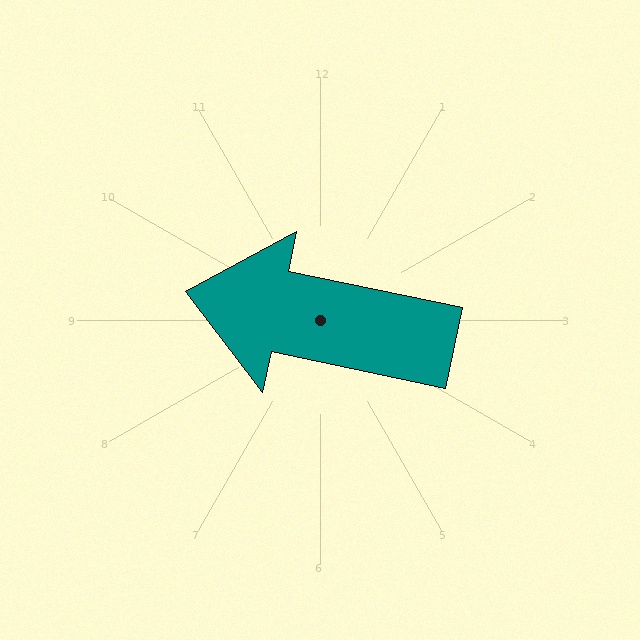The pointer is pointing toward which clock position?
Roughly 9 o'clock.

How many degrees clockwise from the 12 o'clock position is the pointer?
Approximately 282 degrees.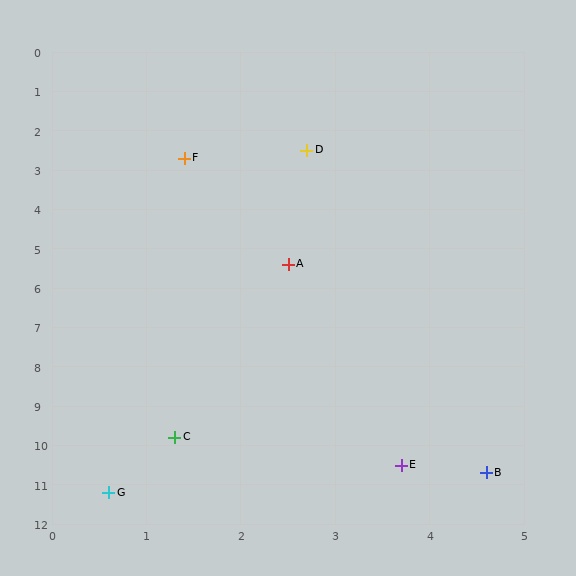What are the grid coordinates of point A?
Point A is at approximately (2.5, 5.4).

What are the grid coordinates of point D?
Point D is at approximately (2.7, 2.5).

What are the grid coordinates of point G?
Point G is at approximately (0.6, 11.2).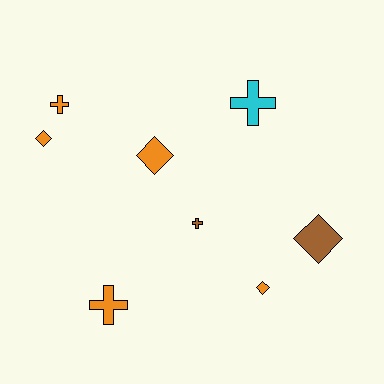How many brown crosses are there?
There is 1 brown cross.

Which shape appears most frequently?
Diamond, with 4 objects.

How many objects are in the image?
There are 8 objects.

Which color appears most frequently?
Orange, with 5 objects.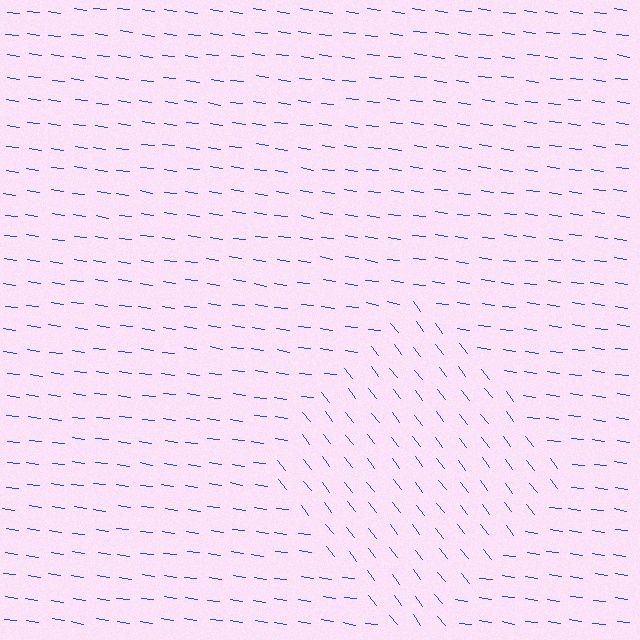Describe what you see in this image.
The image is filled with small blue line segments. A diamond region in the image has lines oriented differently from the surrounding lines, creating a visible texture boundary.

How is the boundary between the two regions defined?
The boundary is defined purely by a change in line orientation (approximately 45 degrees difference). All lines are the same color and thickness.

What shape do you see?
I see a diamond.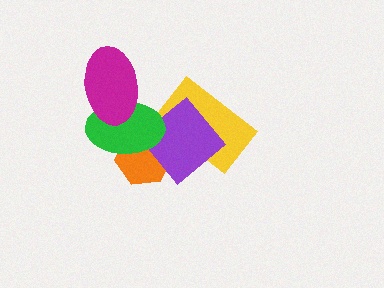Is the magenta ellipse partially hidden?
No, no other shape covers it.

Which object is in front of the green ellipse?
The magenta ellipse is in front of the green ellipse.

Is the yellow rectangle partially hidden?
Yes, it is partially covered by another shape.